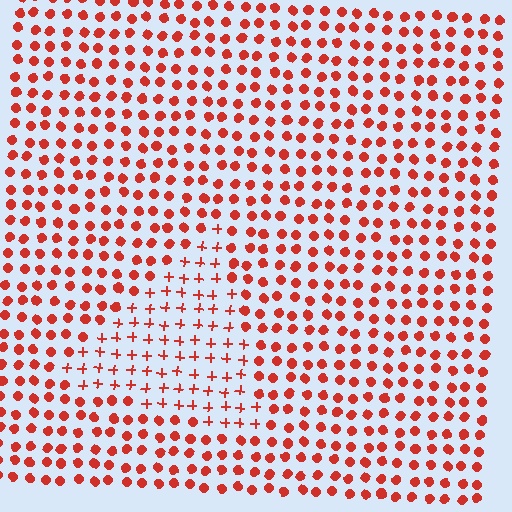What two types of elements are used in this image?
The image uses plus signs inside the triangle region and circles outside it.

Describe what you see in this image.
The image is filled with small red elements arranged in a uniform grid. A triangle-shaped region contains plus signs, while the surrounding area contains circles. The boundary is defined purely by the change in element shape.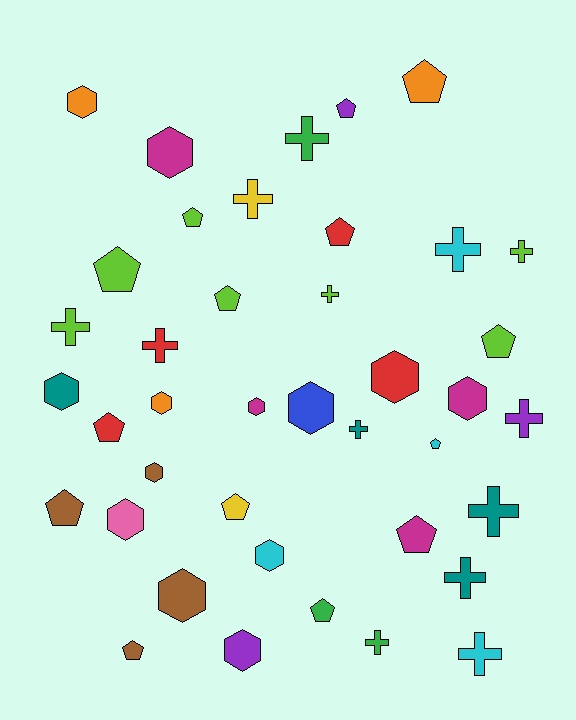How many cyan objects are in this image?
There are 4 cyan objects.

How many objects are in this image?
There are 40 objects.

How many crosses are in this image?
There are 13 crosses.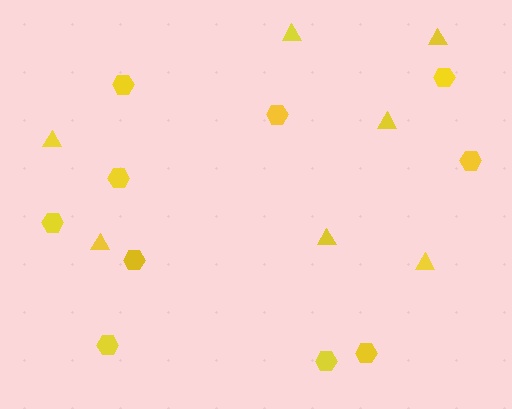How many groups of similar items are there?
There are 2 groups: one group of hexagons (10) and one group of triangles (7).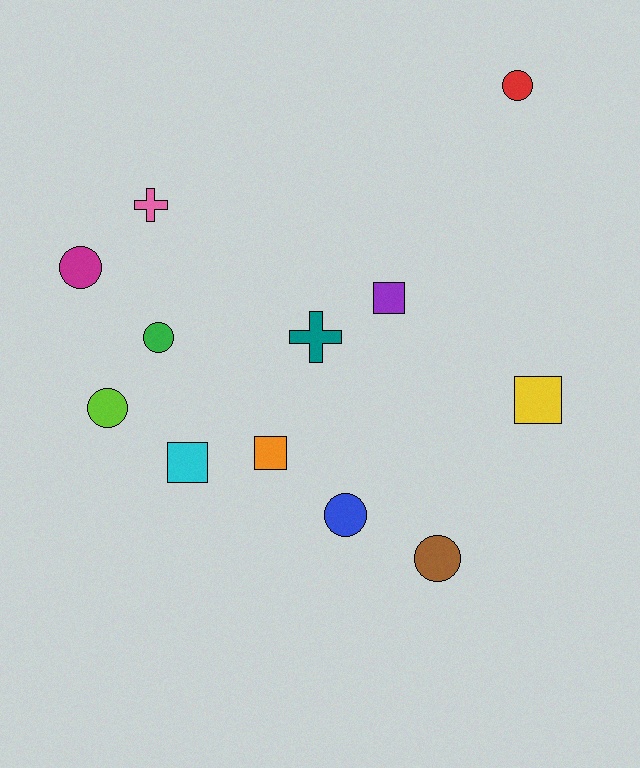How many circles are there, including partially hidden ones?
There are 6 circles.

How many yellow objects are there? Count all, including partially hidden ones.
There is 1 yellow object.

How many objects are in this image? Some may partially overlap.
There are 12 objects.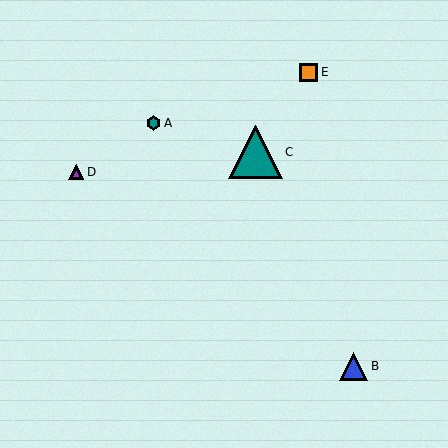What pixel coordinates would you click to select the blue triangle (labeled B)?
Click at (354, 366) to select the blue triangle B.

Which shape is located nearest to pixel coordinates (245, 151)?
The teal triangle (labeled C) at (255, 152) is nearest to that location.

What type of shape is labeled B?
Shape B is a blue triangle.